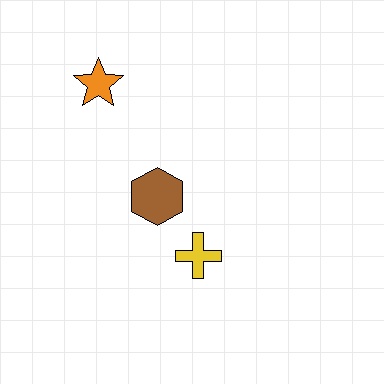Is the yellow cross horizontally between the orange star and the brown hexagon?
No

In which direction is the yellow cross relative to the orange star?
The yellow cross is below the orange star.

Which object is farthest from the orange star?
The yellow cross is farthest from the orange star.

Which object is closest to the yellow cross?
The brown hexagon is closest to the yellow cross.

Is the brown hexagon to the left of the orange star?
No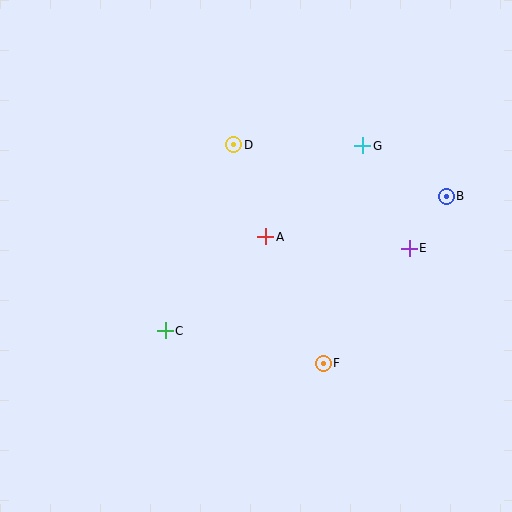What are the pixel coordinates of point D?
Point D is at (234, 145).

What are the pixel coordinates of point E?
Point E is at (409, 248).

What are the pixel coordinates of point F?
Point F is at (323, 363).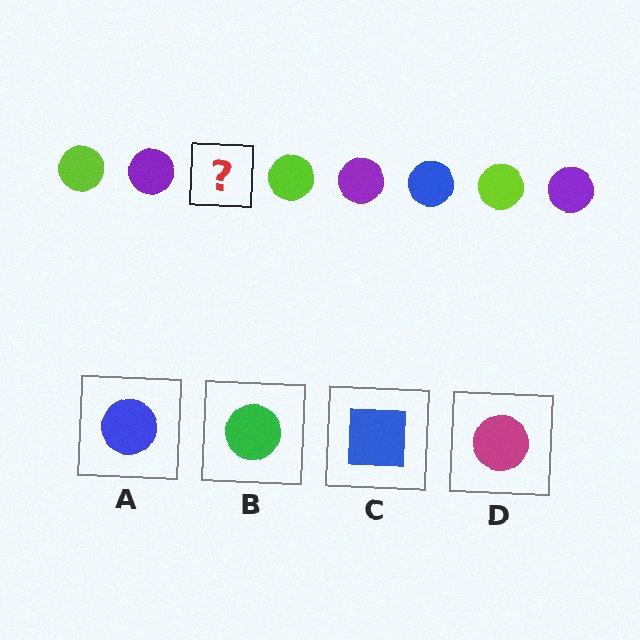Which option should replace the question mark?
Option A.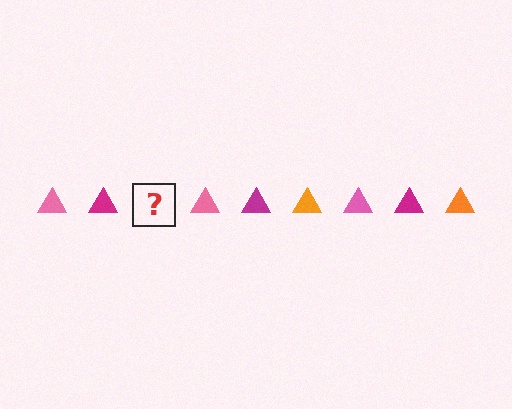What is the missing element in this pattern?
The missing element is an orange triangle.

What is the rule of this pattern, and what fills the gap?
The rule is that the pattern cycles through pink, magenta, orange triangles. The gap should be filled with an orange triangle.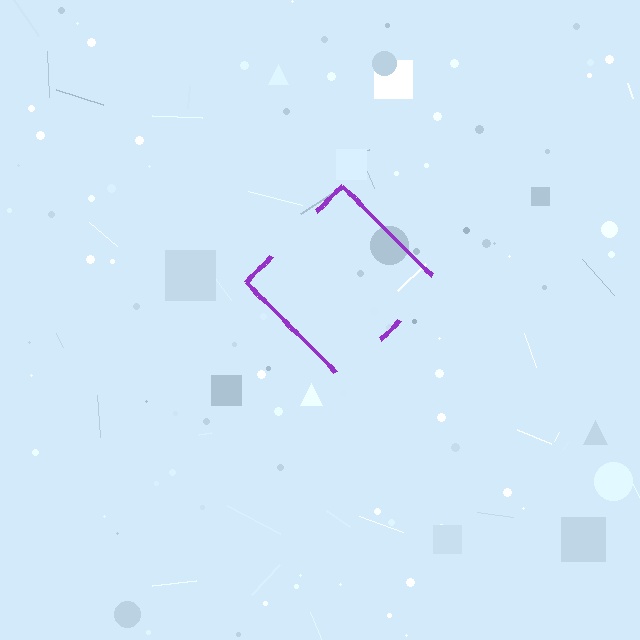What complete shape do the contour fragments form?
The contour fragments form a diamond.